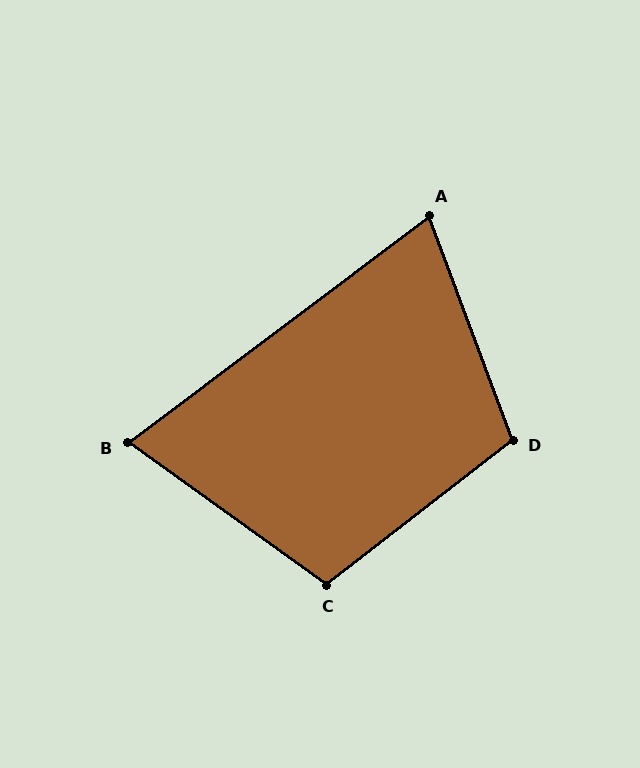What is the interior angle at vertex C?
Approximately 107 degrees (obtuse).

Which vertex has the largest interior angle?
D, at approximately 107 degrees.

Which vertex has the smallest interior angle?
B, at approximately 73 degrees.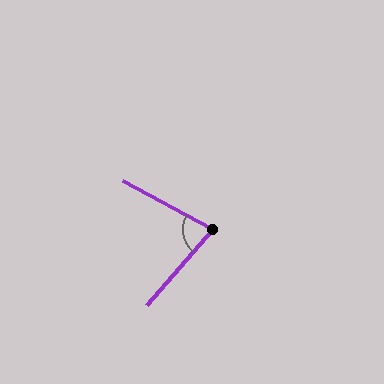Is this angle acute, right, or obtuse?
It is acute.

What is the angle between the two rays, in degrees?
Approximately 77 degrees.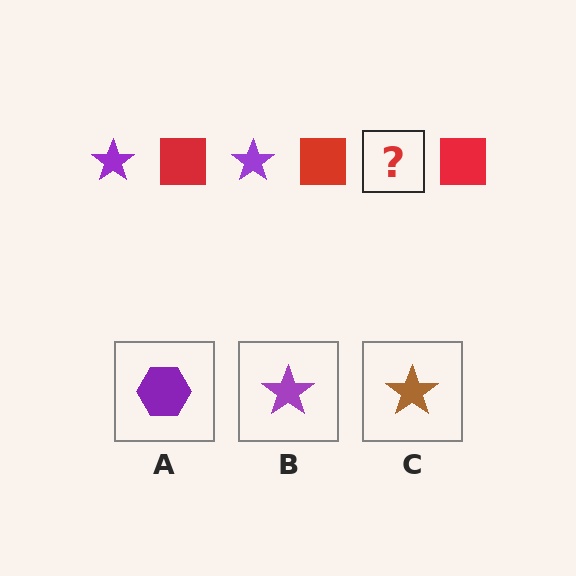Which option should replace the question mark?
Option B.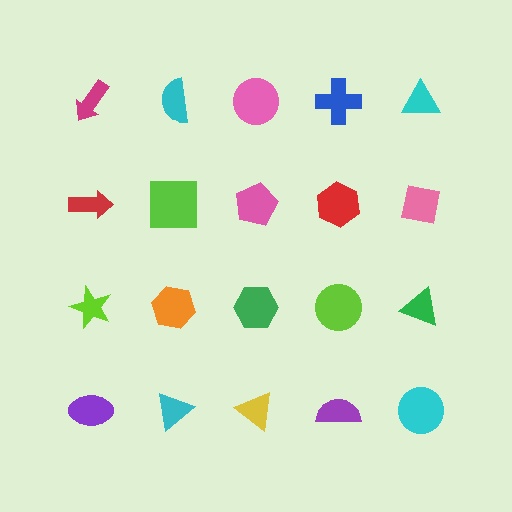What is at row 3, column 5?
A green triangle.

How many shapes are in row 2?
5 shapes.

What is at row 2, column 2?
A lime square.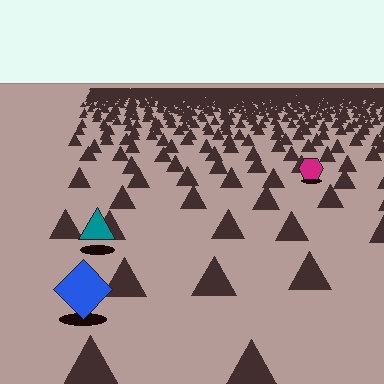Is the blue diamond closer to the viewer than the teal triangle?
Yes. The blue diamond is closer — you can tell from the texture gradient: the ground texture is coarser near it.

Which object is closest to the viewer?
The blue diamond is closest. The texture marks near it are larger and more spread out.